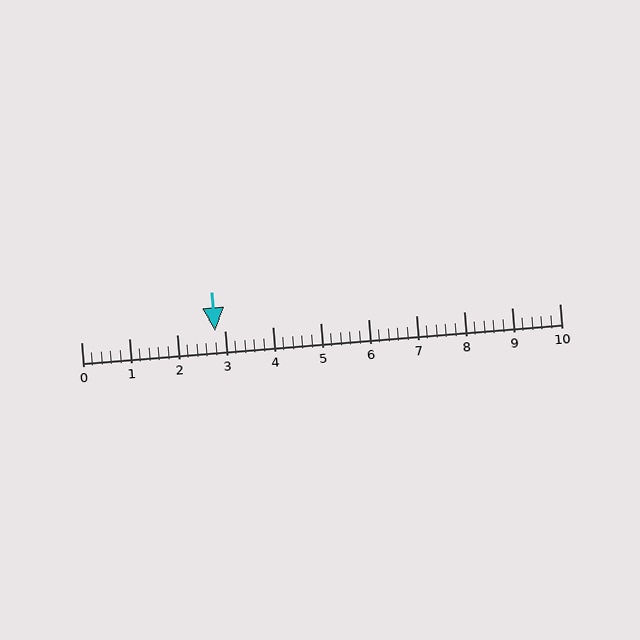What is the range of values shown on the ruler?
The ruler shows values from 0 to 10.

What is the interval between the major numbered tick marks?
The major tick marks are spaced 1 units apart.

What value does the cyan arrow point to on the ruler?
The cyan arrow points to approximately 2.8.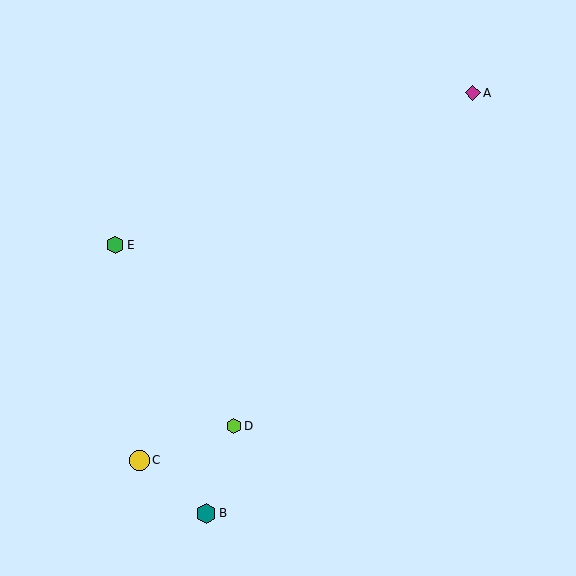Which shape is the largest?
The yellow circle (labeled C) is the largest.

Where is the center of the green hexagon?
The center of the green hexagon is at (115, 245).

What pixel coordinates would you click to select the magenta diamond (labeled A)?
Click at (473, 93) to select the magenta diamond A.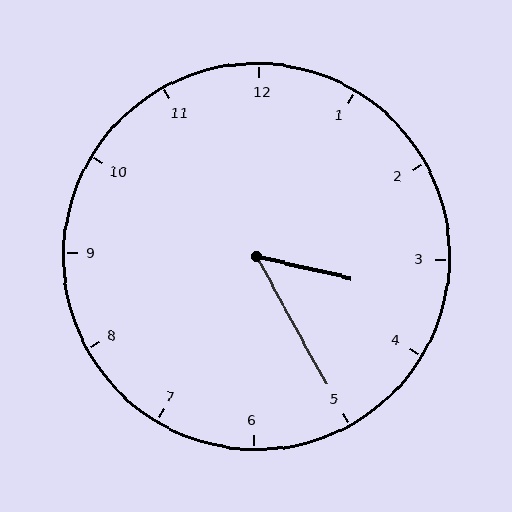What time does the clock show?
3:25.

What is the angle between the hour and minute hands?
Approximately 48 degrees.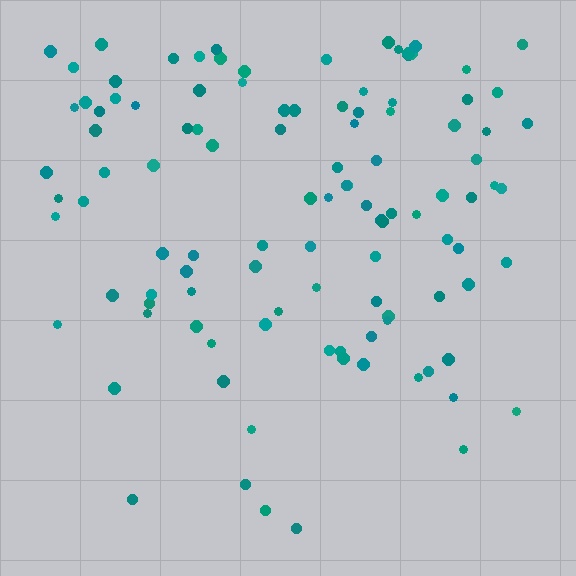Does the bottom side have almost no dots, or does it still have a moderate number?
Still a moderate number, just noticeably fewer than the top.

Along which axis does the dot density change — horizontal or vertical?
Vertical.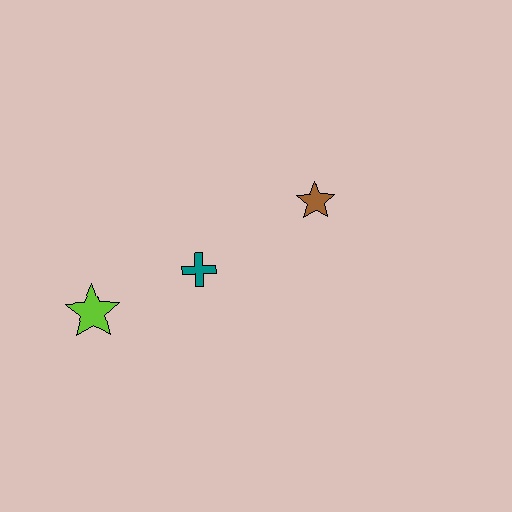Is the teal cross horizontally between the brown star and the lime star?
Yes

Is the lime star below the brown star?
Yes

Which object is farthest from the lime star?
The brown star is farthest from the lime star.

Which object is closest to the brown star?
The teal cross is closest to the brown star.